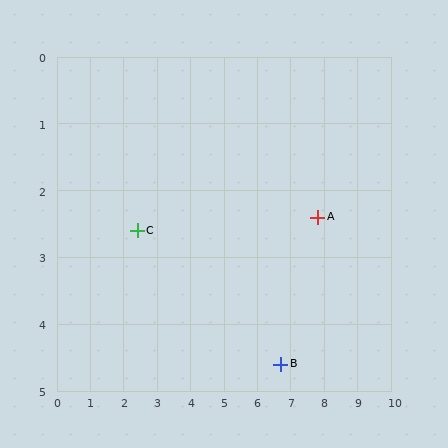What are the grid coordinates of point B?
Point B is at approximately (6.7, 4.6).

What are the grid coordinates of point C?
Point C is at approximately (2.4, 2.6).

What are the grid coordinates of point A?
Point A is at approximately (7.8, 2.4).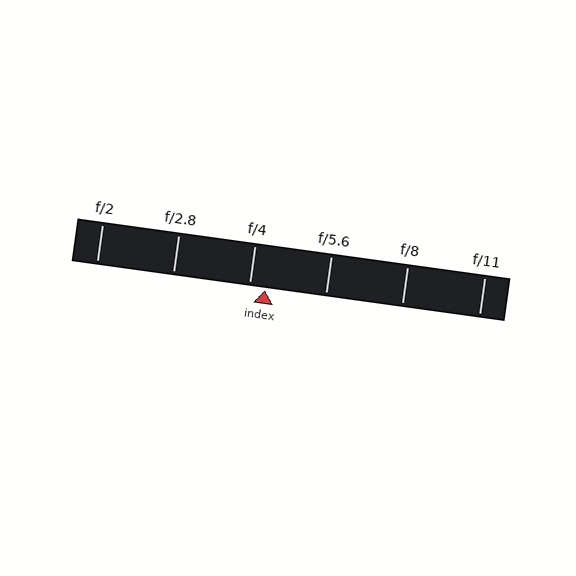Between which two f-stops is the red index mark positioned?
The index mark is between f/4 and f/5.6.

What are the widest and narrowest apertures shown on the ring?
The widest aperture shown is f/2 and the narrowest is f/11.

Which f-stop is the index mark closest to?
The index mark is closest to f/4.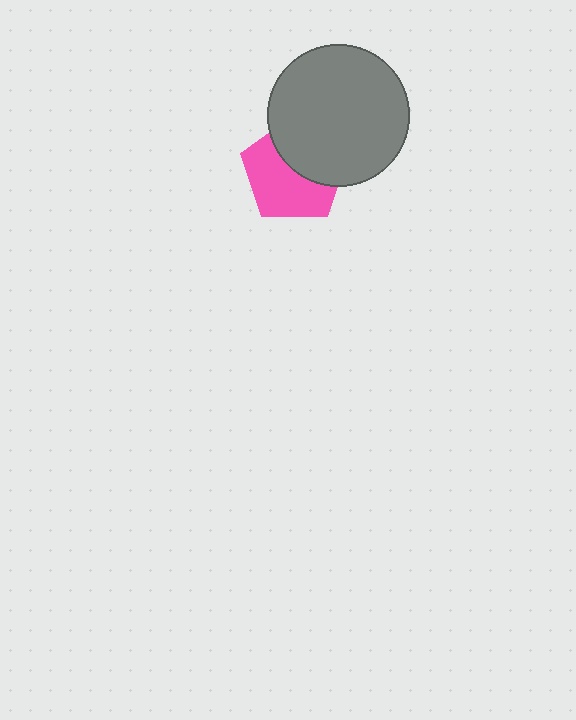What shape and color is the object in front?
The object in front is a gray circle.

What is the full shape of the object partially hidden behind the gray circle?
The partially hidden object is a pink pentagon.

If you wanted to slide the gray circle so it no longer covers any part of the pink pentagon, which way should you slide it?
Slide it toward the upper-right — that is the most direct way to separate the two shapes.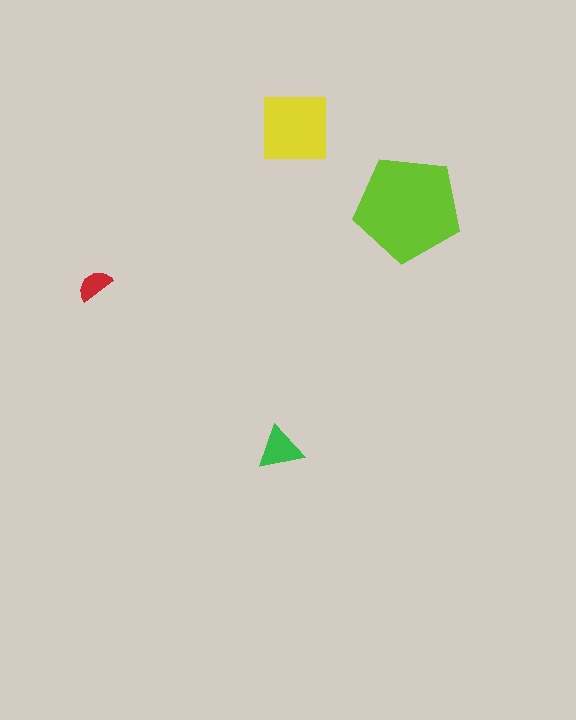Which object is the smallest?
The red semicircle.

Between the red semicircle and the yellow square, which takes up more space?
The yellow square.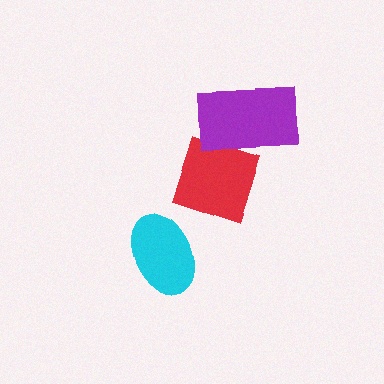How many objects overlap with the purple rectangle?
1 object overlaps with the purple rectangle.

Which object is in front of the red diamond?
The purple rectangle is in front of the red diamond.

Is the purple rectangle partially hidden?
No, no other shape covers it.